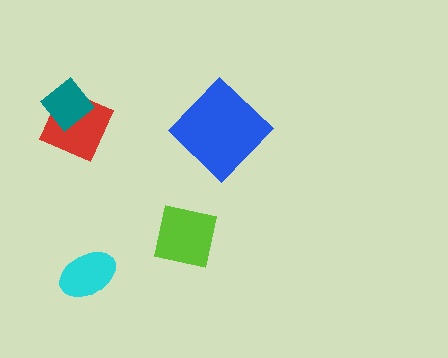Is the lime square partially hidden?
No, no other shape covers it.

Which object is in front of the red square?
The teal diamond is in front of the red square.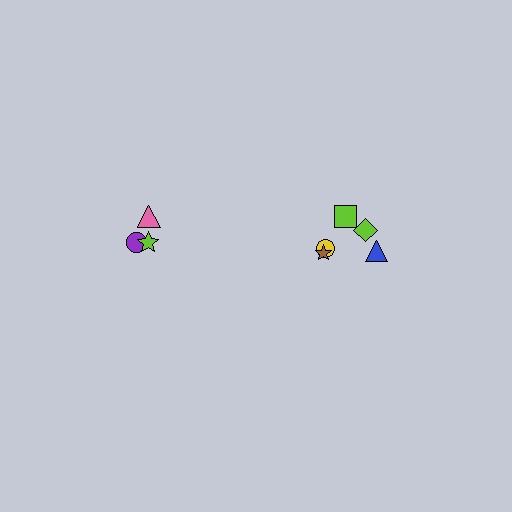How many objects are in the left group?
There are 3 objects.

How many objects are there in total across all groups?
There are 8 objects.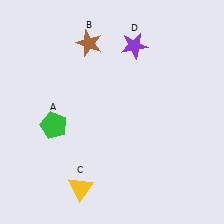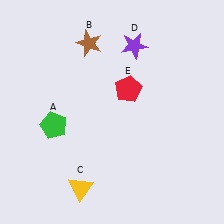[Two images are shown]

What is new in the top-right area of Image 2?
A red pentagon (E) was added in the top-right area of Image 2.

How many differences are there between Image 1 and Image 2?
There is 1 difference between the two images.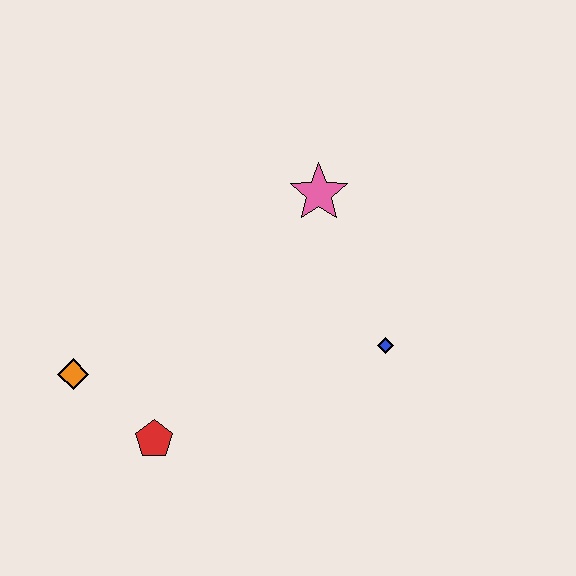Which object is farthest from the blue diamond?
The orange diamond is farthest from the blue diamond.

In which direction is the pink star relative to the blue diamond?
The pink star is above the blue diamond.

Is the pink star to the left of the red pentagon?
No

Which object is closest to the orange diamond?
The red pentagon is closest to the orange diamond.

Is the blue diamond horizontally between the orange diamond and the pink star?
No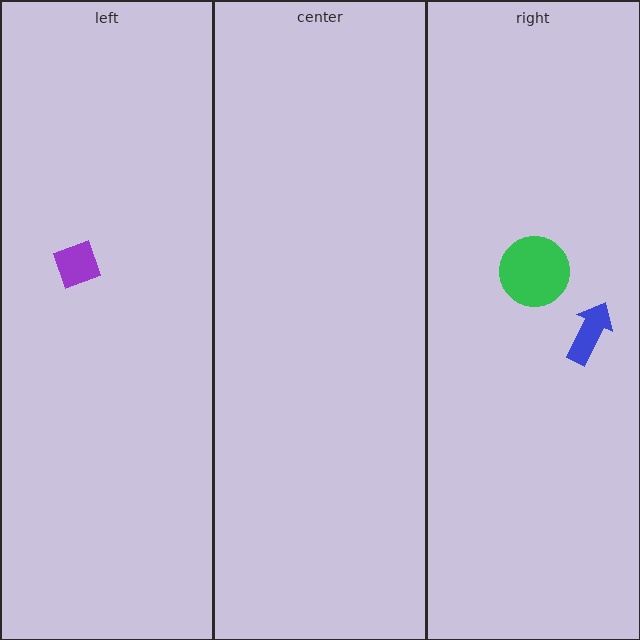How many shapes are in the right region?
2.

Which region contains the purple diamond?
The left region.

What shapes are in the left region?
The purple diamond.